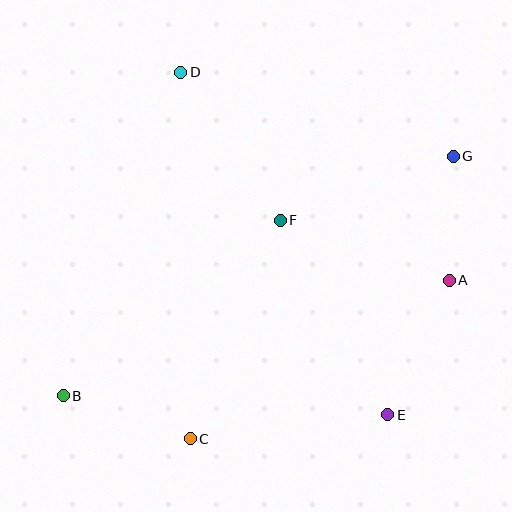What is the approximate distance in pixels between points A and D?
The distance between A and D is approximately 340 pixels.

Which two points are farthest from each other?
Points B and G are farthest from each other.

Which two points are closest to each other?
Points A and G are closest to each other.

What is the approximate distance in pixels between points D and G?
The distance between D and G is approximately 285 pixels.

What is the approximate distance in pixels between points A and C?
The distance between A and C is approximately 303 pixels.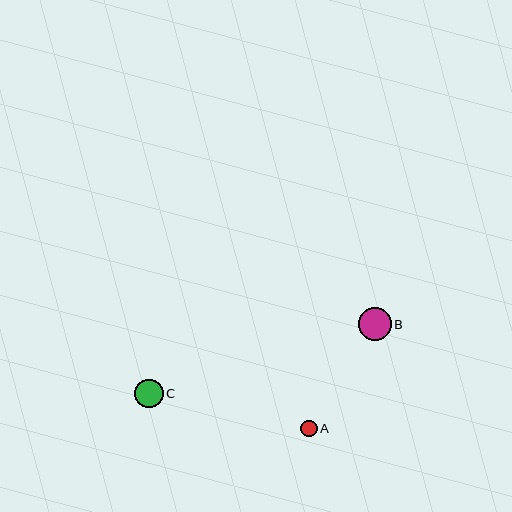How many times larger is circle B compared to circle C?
Circle B is approximately 1.1 times the size of circle C.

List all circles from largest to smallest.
From largest to smallest: B, C, A.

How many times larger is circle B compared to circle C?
Circle B is approximately 1.1 times the size of circle C.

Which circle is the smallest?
Circle A is the smallest with a size of approximately 16 pixels.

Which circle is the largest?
Circle B is the largest with a size of approximately 33 pixels.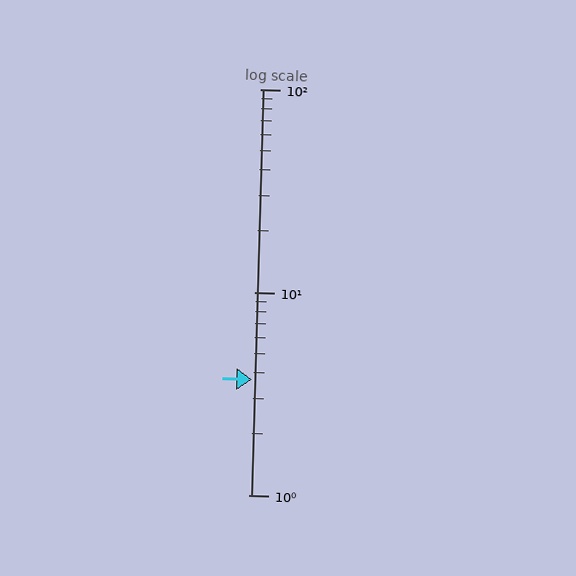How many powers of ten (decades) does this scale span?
The scale spans 2 decades, from 1 to 100.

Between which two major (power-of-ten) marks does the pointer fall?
The pointer is between 1 and 10.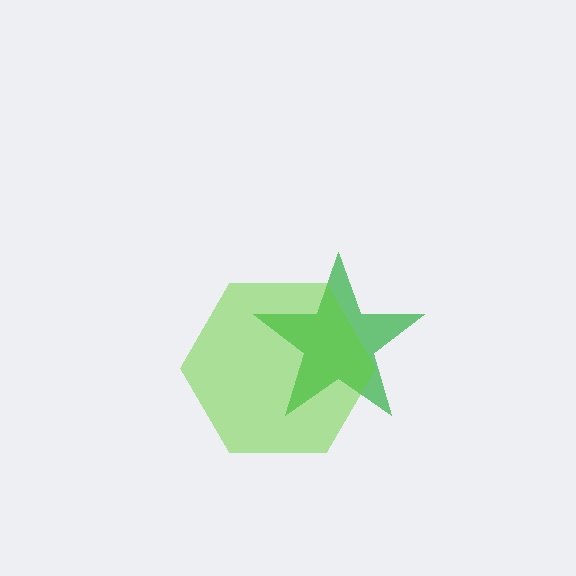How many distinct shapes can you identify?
There are 2 distinct shapes: a green star, a lime hexagon.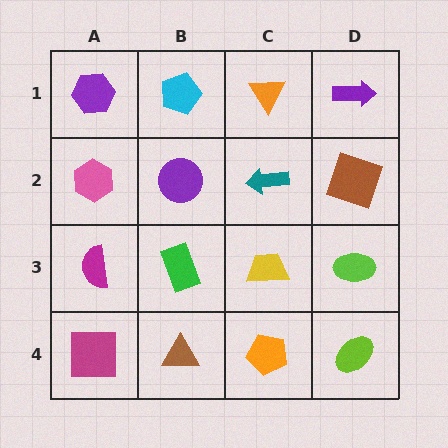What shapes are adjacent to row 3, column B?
A purple circle (row 2, column B), a brown triangle (row 4, column B), a magenta semicircle (row 3, column A), a yellow trapezoid (row 3, column C).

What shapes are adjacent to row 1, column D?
A brown square (row 2, column D), an orange triangle (row 1, column C).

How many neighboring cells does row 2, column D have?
3.